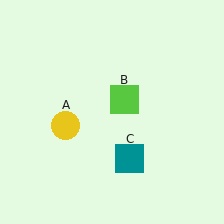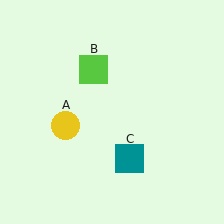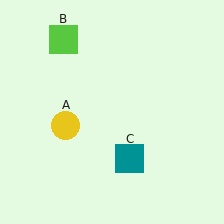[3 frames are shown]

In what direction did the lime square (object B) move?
The lime square (object B) moved up and to the left.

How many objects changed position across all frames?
1 object changed position: lime square (object B).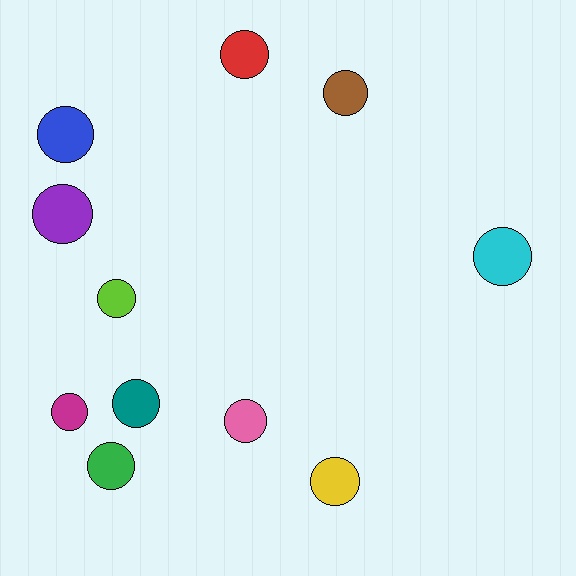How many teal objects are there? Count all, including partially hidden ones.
There is 1 teal object.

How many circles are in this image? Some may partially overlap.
There are 11 circles.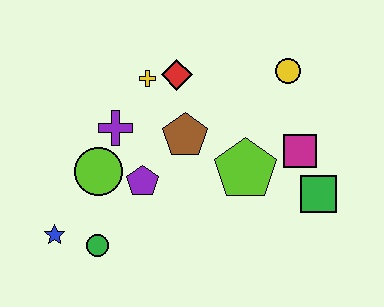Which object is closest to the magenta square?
The green square is closest to the magenta square.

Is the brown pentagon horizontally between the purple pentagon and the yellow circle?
Yes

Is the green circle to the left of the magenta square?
Yes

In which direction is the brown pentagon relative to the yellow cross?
The brown pentagon is below the yellow cross.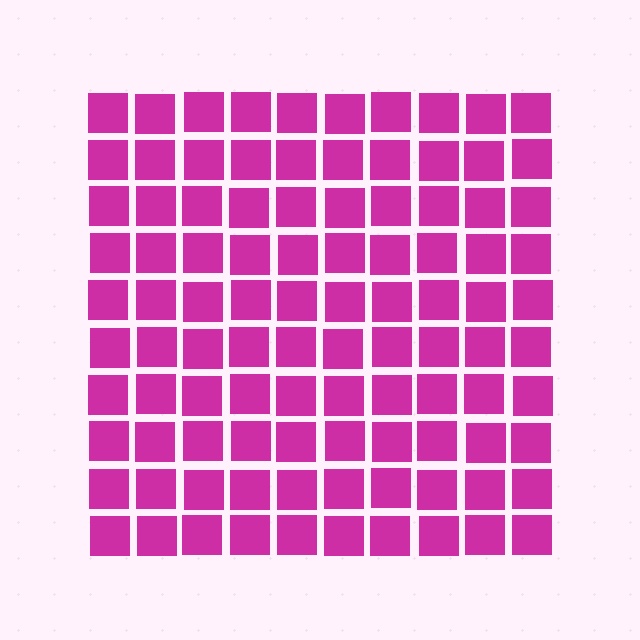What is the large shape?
The large shape is a square.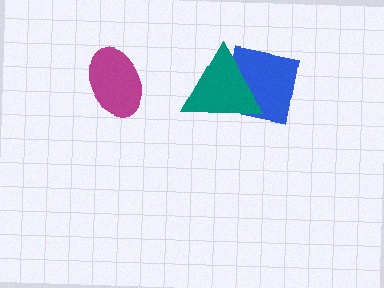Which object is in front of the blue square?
The teal triangle is in front of the blue square.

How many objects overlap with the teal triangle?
1 object overlaps with the teal triangle.